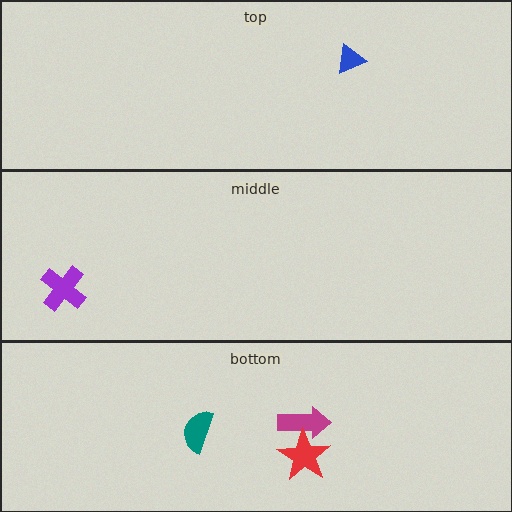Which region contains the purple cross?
The middle region.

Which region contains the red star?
The bottom region.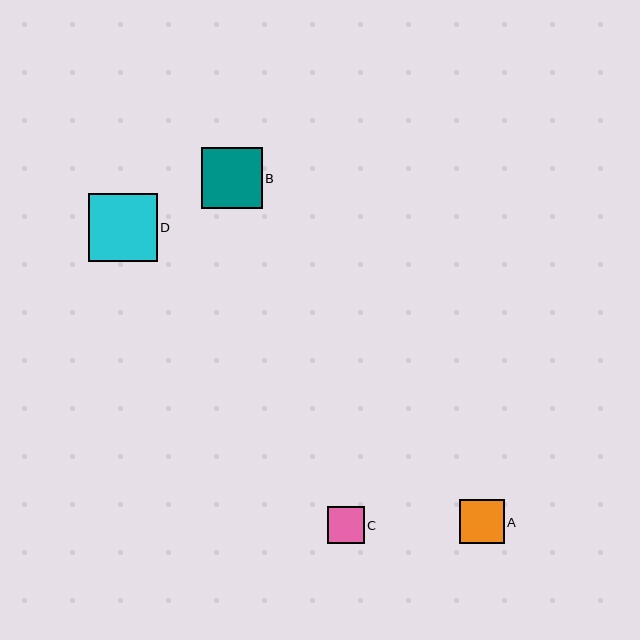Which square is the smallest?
Square C is the smallest with a size of approximately 36 pixels.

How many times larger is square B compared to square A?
Square B is approximately 1.4 times the size of square A.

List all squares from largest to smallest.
From largest to smallest: D, B, A, C.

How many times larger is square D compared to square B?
Square D is approximately 1.1 times the size of square B.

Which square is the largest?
Square D is the largest with a size of approximately 68 pixels.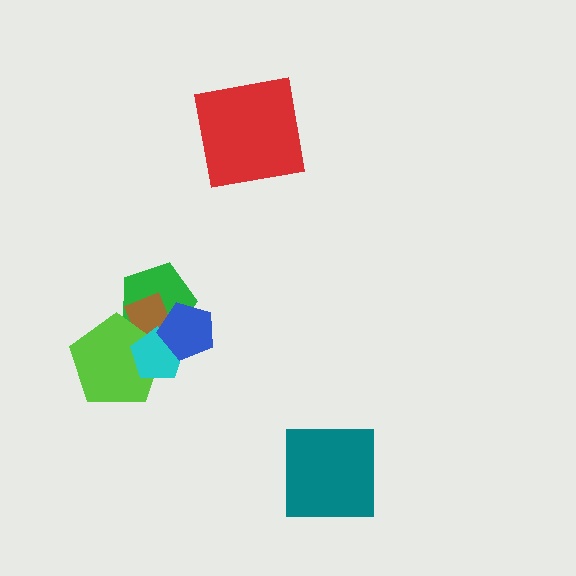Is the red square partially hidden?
No, no other shape covers it.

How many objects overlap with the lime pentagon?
3 objects overlap with the lime pentagon.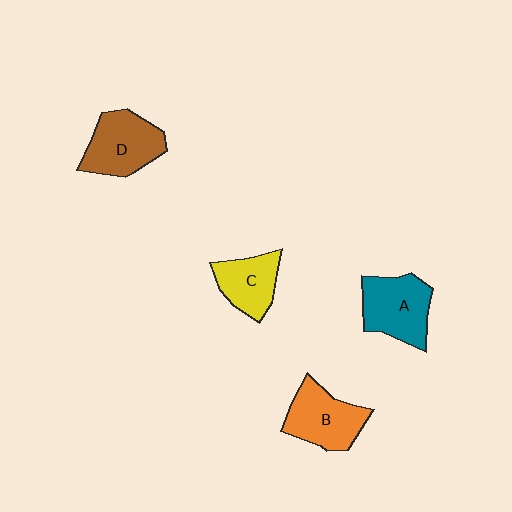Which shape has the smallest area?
Shape C (yellow).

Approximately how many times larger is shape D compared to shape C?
Approximately 1.3 times.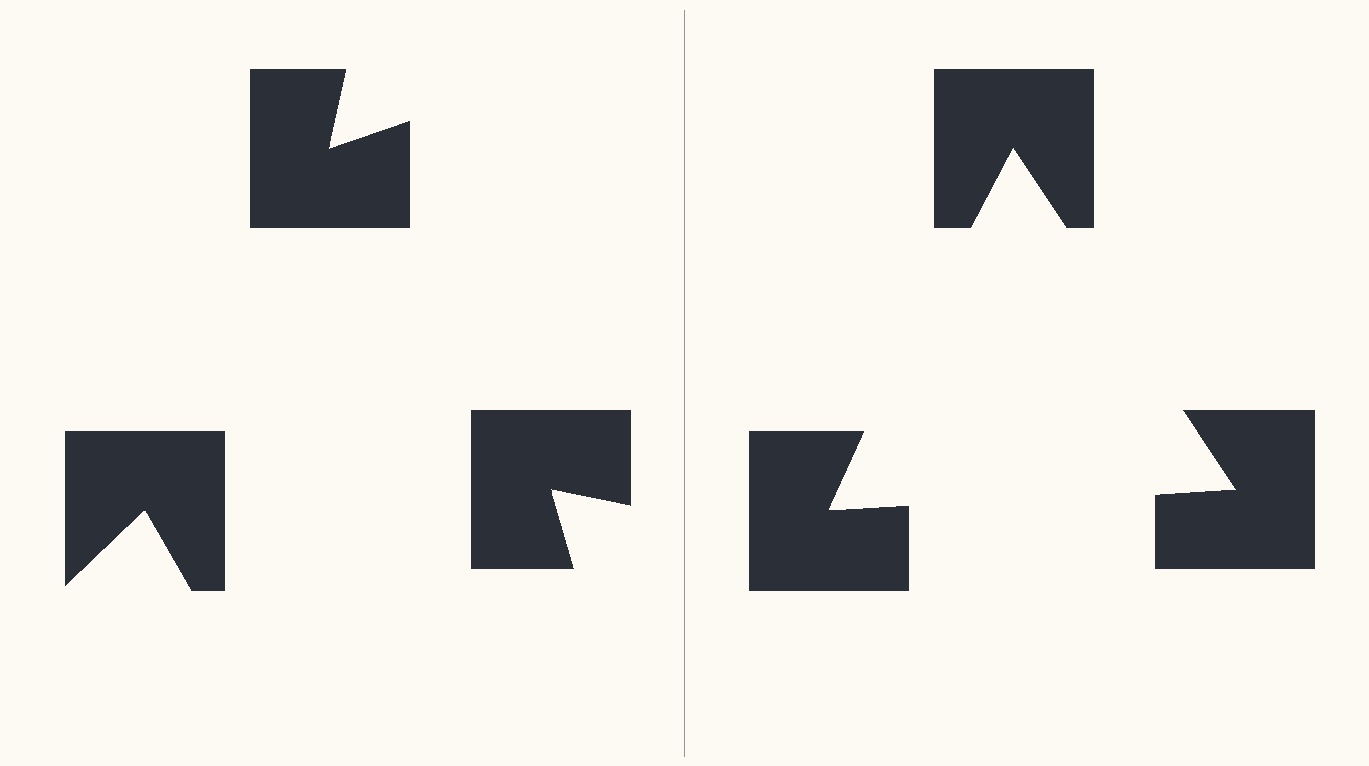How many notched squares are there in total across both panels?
6 — 3 on each side.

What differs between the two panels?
The notched squares are positioned identically on both sides; only the wedge orientations differ. On the right they align to a triangle; on the left they are misaligned.